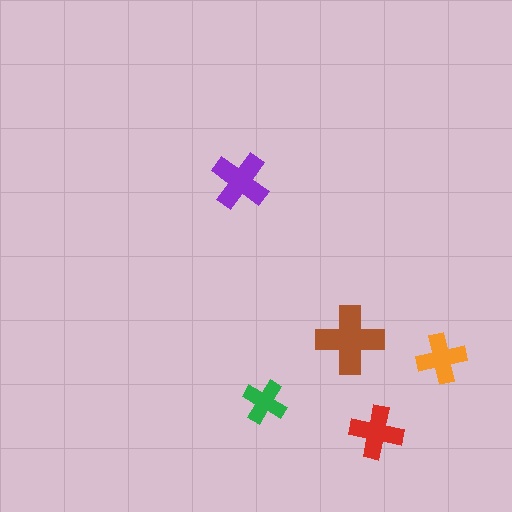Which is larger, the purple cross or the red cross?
The purple one.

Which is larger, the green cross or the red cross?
The red one.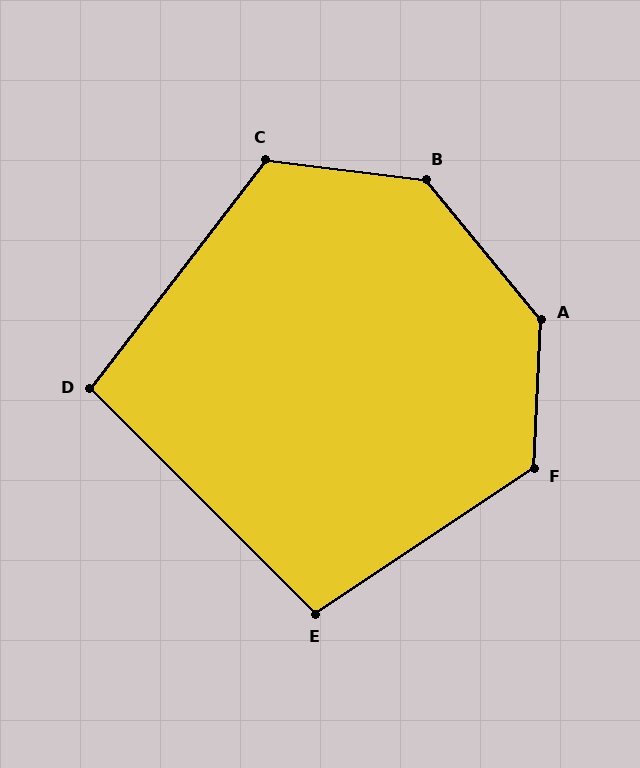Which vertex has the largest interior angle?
A, at approximately 138 degrees.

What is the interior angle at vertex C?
Approximately 121 degrees (obtuse).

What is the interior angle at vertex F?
Approximately 126 degrees (obtuse).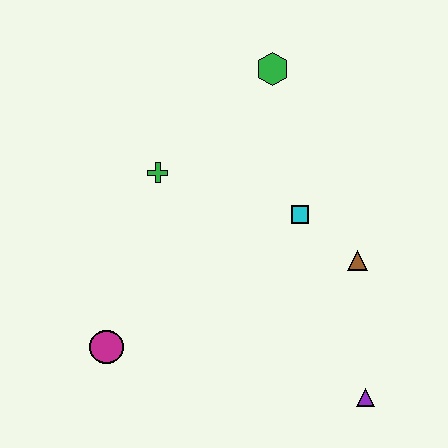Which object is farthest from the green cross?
The purple triangle is farthest from the green cross.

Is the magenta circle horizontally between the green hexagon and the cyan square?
No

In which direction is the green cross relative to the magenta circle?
The green cross is above the magenta circle.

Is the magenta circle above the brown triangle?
No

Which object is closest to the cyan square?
The brown triangle is closest to the cyan square.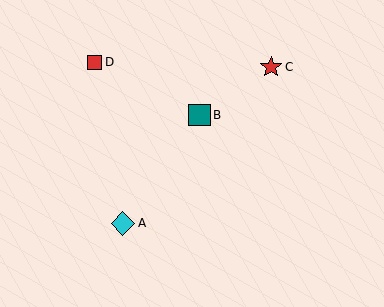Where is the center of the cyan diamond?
The center of the cyan diamond is at (123, 223).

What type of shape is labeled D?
Shape D is a red square.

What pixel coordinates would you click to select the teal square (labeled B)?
Click at (199, 115) to select the teal square B.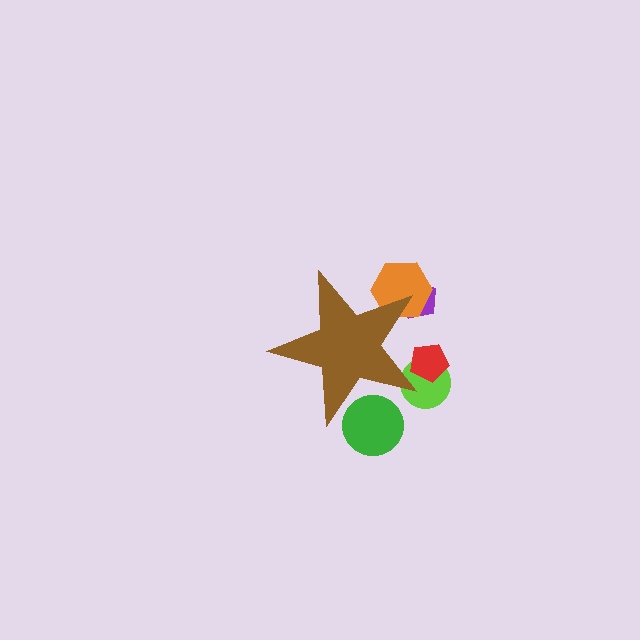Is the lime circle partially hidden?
Yes, the lime circle is partially hidden behind the brown star.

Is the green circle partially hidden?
Yes, the green circle is partially hidden behind the brown star.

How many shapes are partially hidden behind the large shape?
5 shapes are partially hidden.